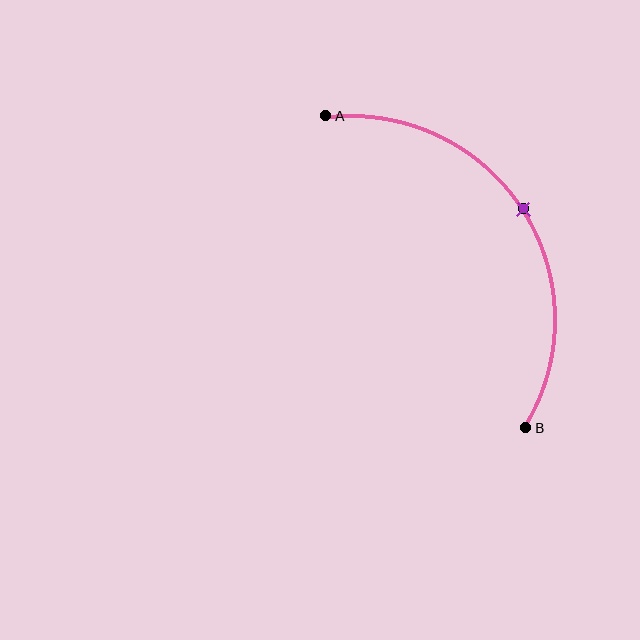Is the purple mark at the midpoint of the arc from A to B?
Yes. The purple mark lies on the arc at equal arc-length from both A and B — it is the arc midpoint.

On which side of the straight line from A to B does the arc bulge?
The arc bulges to the right of the straight line connecting A and B.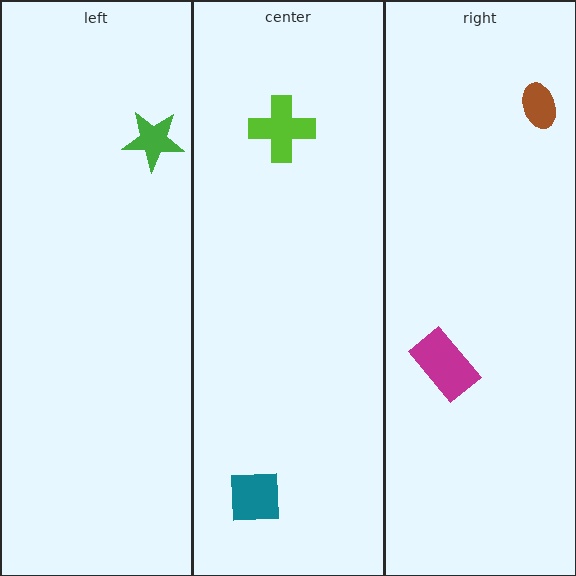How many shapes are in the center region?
2.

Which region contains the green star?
The left region.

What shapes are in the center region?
The lime cross, the teal square.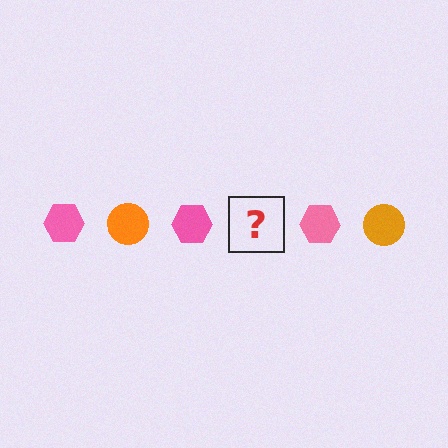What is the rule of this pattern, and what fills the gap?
The rule is that the pattern alternates between pink hexagon and orange circle. The gap should be filled with an orange circle.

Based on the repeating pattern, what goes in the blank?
The blank should be an orange circle.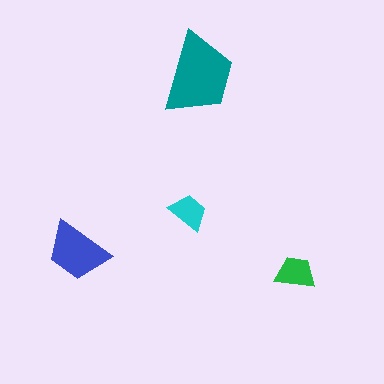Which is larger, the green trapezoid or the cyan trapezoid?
The green one.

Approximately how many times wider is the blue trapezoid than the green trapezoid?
About 1.5 times wider.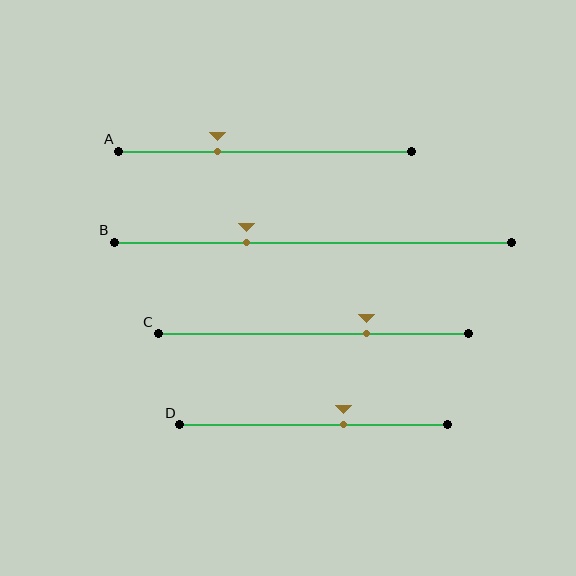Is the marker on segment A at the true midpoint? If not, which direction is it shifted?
No, the marker on segment A is shifted to the left by about 16% of the segment length.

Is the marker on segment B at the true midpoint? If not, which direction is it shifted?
No, the marker on segment B is shifted to the left by about 17% of the segment length.